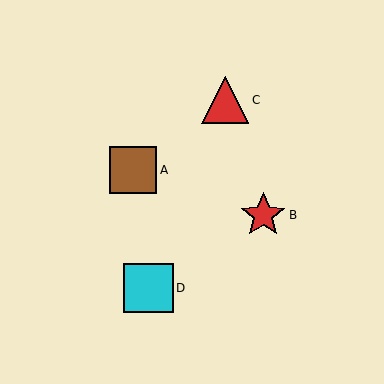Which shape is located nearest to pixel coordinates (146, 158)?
The brown square (labeled A) at (133, 170) is nearest to that location.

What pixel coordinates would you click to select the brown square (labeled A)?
Click at (133, 170) to select the brown square A.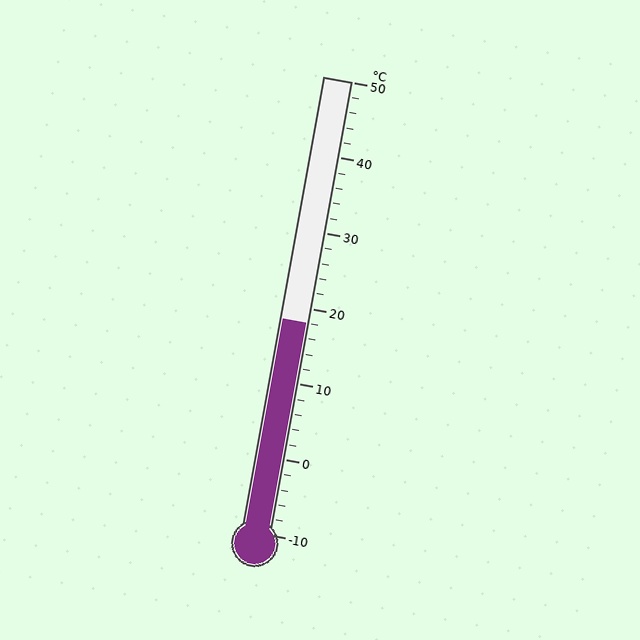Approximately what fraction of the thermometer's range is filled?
The thermometer is filled to approximately 45% of its range.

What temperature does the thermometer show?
The thermometer shows approximately 18°C.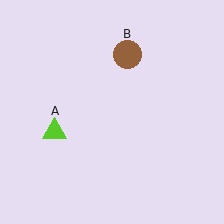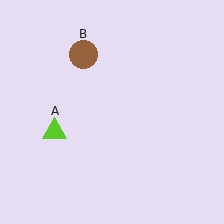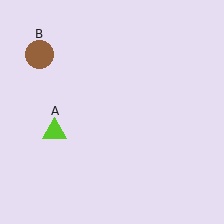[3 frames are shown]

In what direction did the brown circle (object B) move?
The brown circle (object B) moved left.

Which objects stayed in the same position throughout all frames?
Lime triangle (object A) remained stationary.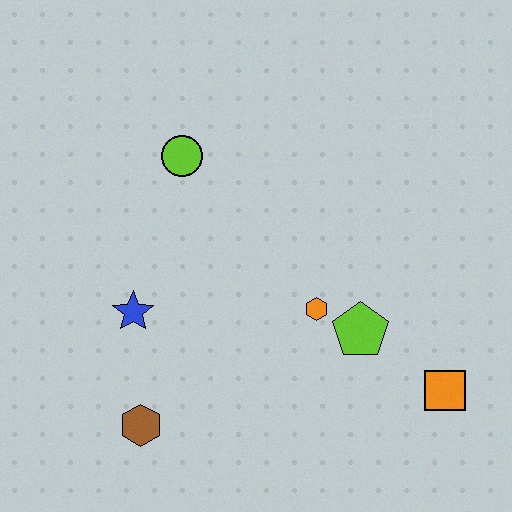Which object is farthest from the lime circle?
The orange square is farthest from the lime circle.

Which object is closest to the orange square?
The lime pentagon is closest to the orange square.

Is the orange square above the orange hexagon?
No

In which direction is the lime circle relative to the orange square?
The lime circle is to the left of the orange square.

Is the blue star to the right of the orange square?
No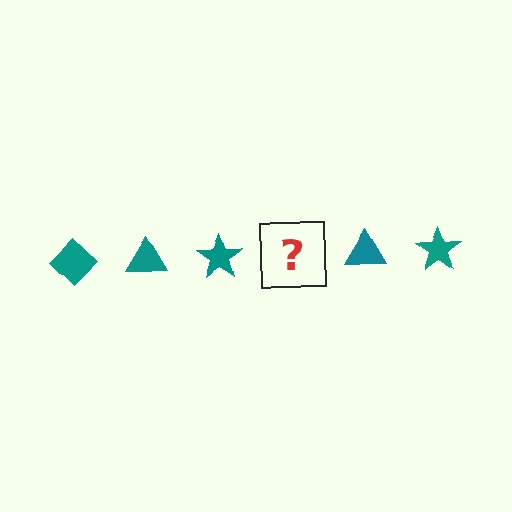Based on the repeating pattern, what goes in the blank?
The blank should be a teal diamond.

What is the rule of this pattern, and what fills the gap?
The rule is that the pattern cycles through diamond, triangle, star shapes in teal. The gap should be filled with a teal diamond.